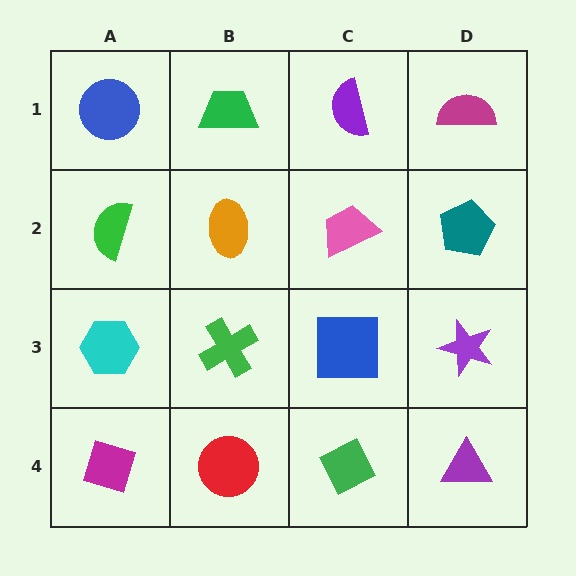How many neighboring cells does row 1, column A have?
2.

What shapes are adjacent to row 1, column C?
A pink trapezoid (row 2, column C), a green trapezoid (row 1, column B), a magenta semicircle (row 1, column D).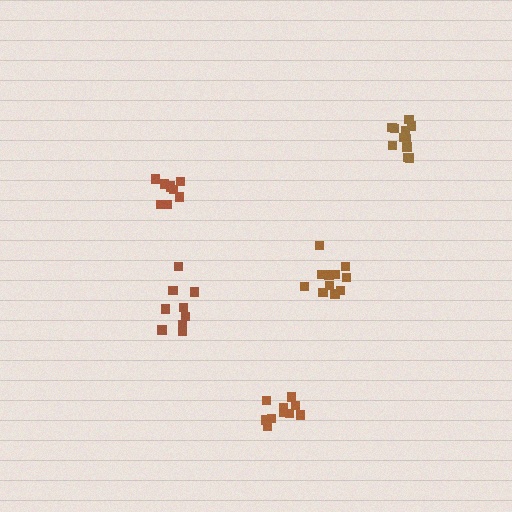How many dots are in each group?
Group 1: 9 dots, Group 2: 11 dots, Group 3: 9 dots, Group 4: 10 dots, Group 5: 11 dots (50 total).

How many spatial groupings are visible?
There are 5 spatial groupings.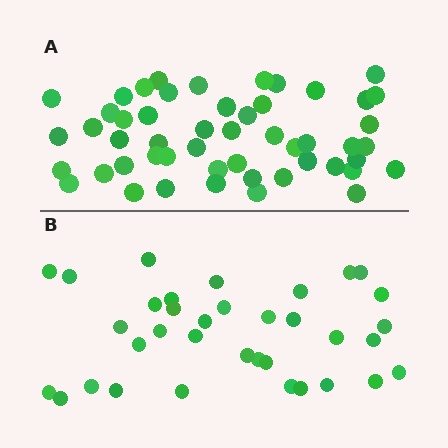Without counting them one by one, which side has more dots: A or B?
Region A (the top region) has more dots.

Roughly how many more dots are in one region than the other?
Region A has approximately 15 more dots than region B.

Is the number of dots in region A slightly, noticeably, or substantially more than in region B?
Region A has substantially more. The ratio is roughly 1.5 to 1.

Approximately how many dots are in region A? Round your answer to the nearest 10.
About 50 dots. (The exact count is 51, which rounds to 50.)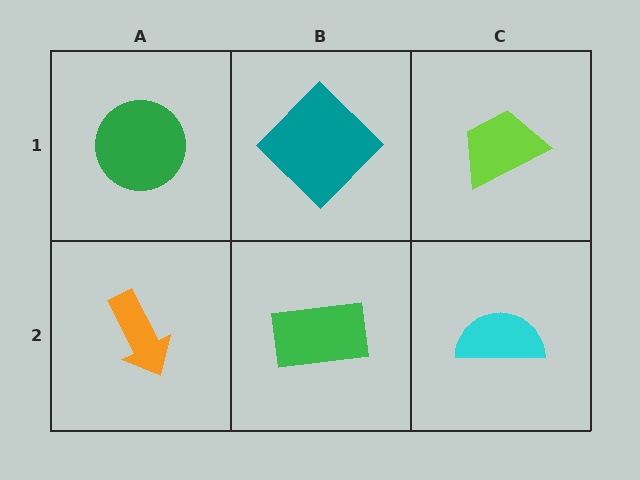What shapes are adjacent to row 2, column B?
A teal diamond (row 1, column B), an orange arrow (row 2, column A), a cyan semicircle (row 2, column C).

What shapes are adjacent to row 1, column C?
A cyan semicircle (row 2, column C), a teal diamond (row 1, column B).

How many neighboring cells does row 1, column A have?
2.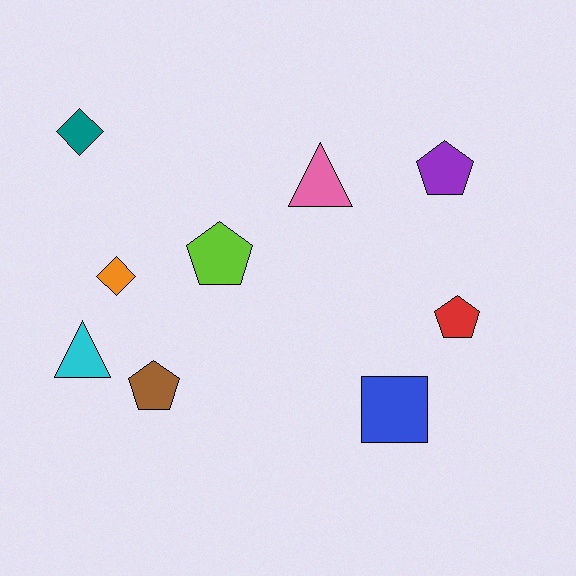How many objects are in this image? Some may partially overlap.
There are 9 objects.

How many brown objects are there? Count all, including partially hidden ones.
There is 1 brown object.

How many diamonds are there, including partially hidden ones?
There are 2 diamonds.